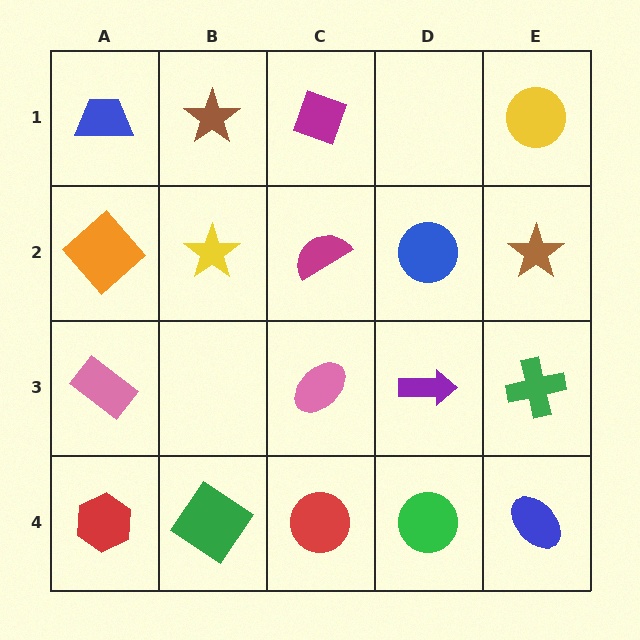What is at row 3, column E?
A green cross.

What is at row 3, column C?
A pink ellipse.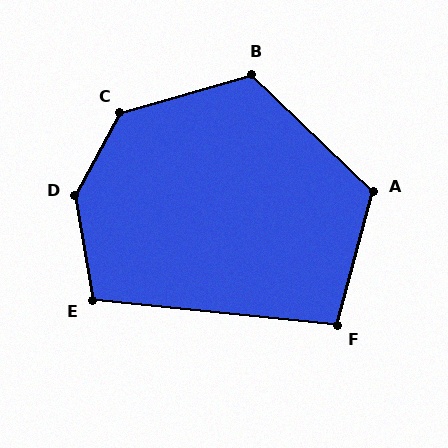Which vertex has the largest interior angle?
D, at approximately 141 degrees.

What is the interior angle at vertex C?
Approximately 135 degrees (obtuse).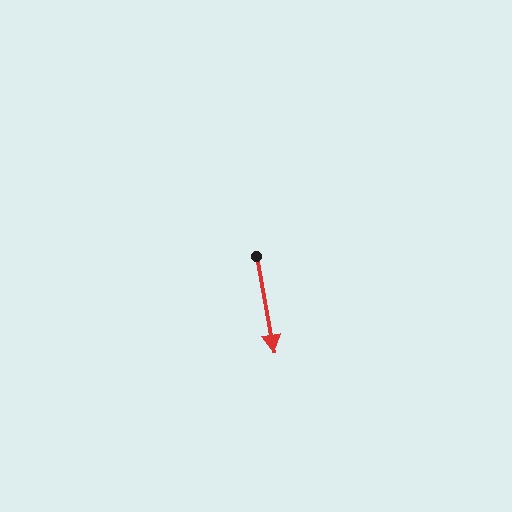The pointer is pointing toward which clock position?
Roughly 6 o'clock.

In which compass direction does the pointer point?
South.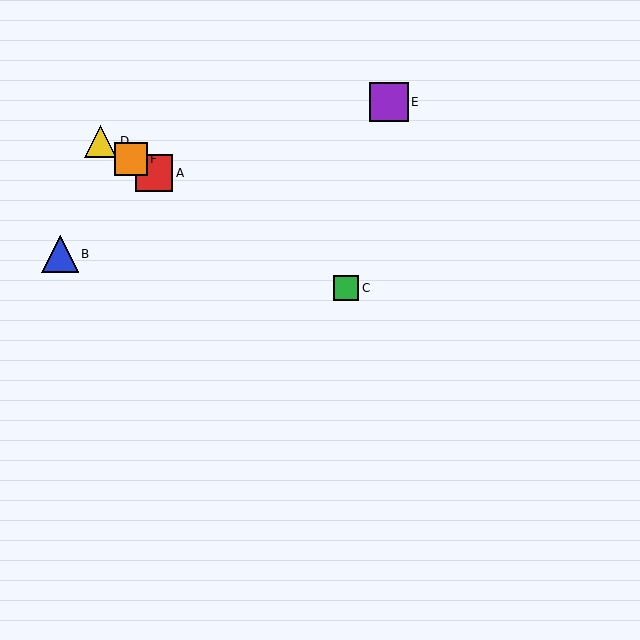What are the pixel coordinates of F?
Object F is at (131, 159).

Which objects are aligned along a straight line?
Objects A, C, D, F are aligned along a straight line.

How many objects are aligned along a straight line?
4 objects (A, C, D, F) are aligned along a straight line.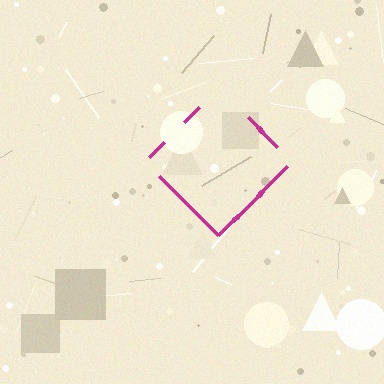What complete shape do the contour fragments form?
The contour fragments form a diamond.